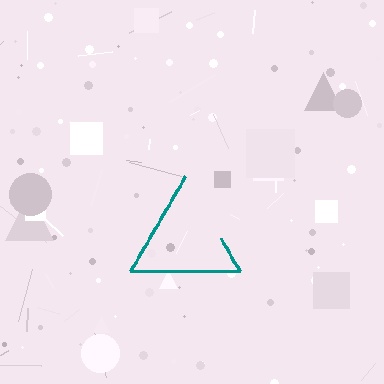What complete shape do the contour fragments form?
The contour fragments form a triangle.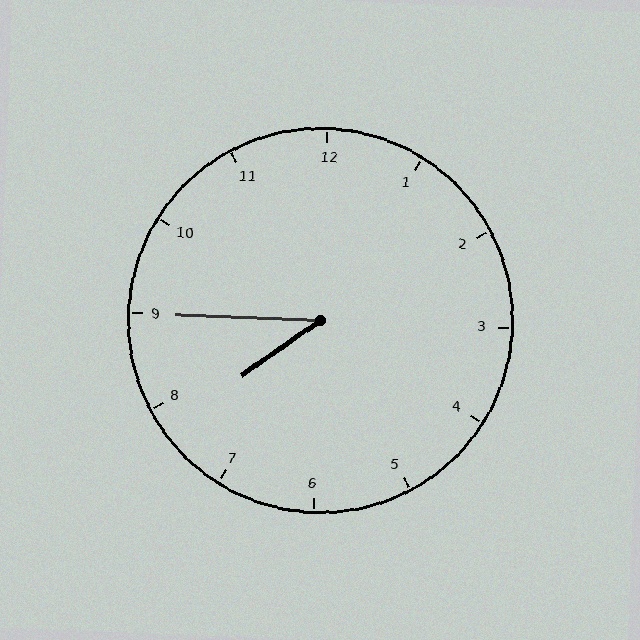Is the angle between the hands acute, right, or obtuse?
It is acute.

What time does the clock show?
7:45.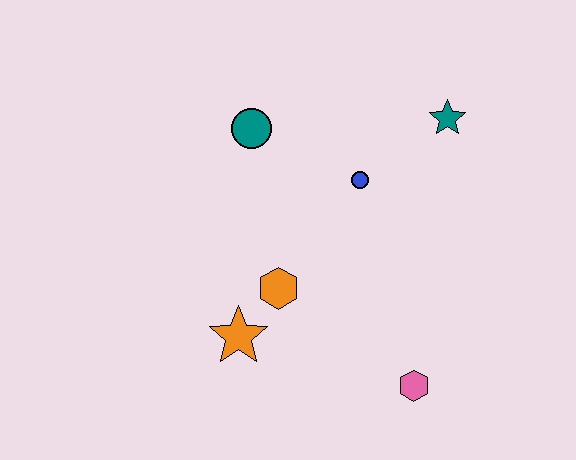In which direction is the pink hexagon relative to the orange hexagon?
The pink hexagon is to the right of the orange hexagon.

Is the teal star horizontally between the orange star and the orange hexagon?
No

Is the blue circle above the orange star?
Yes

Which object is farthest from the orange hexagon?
The teal star is farthest from the orange hexagon.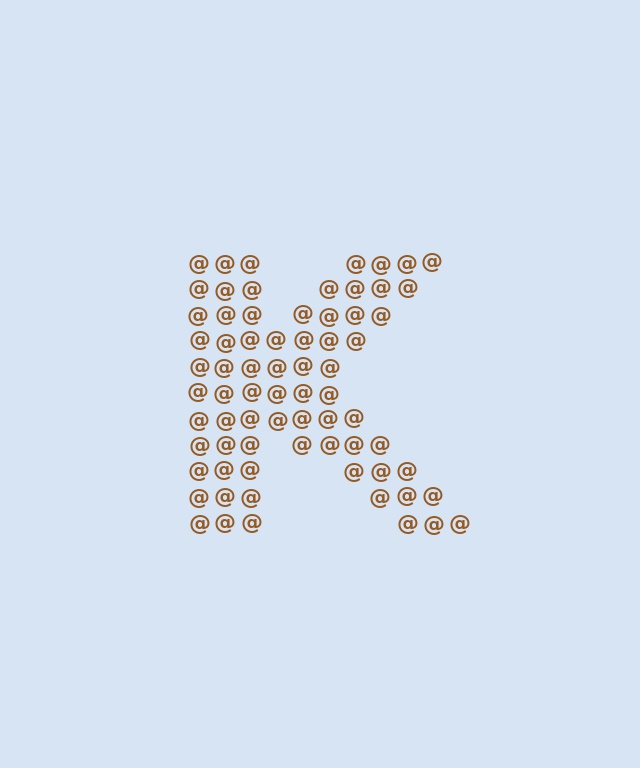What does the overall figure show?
The overall figure shows the letter K.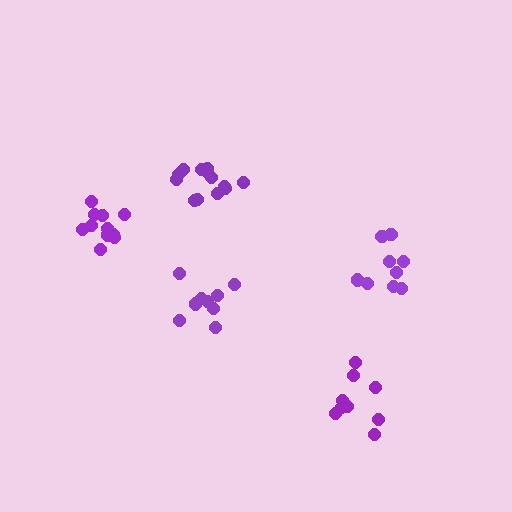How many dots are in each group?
Group 1: 9 dots, Group 2: 13 dots, Group 3: 9 dots, Group 4: 11 dots, Group 5: 9 dots (51 total).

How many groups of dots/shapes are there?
There are 5 groups.